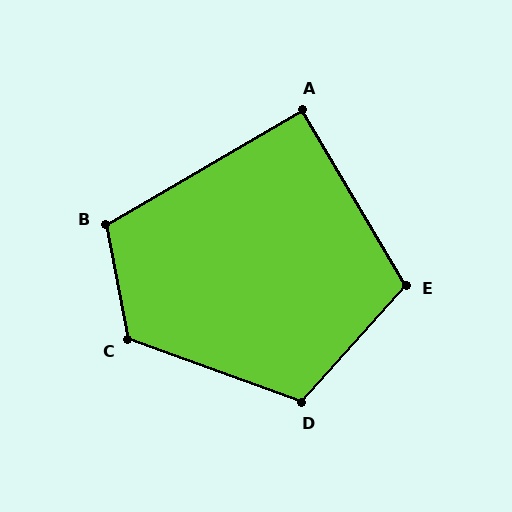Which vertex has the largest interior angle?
C, at approximately 120 degrees.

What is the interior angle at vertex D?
Approximately 112 degrees (obtuse).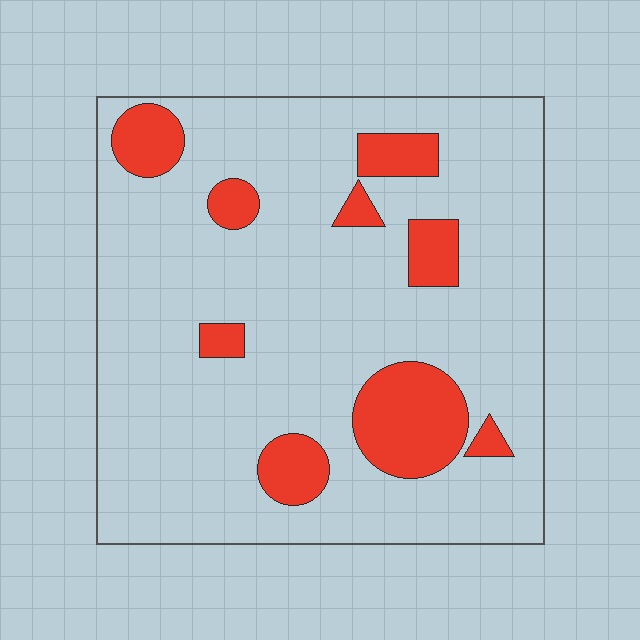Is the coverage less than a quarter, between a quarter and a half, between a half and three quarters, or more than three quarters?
Less than a quarter.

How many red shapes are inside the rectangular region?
9.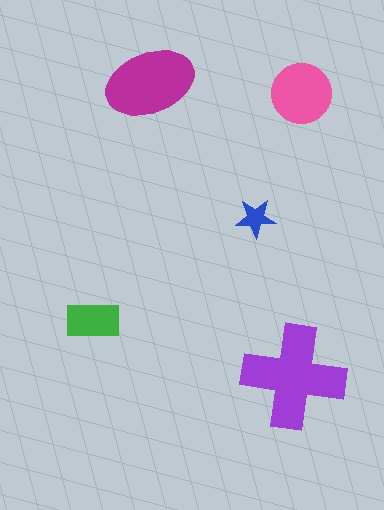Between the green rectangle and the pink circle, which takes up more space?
The pink circle.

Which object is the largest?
The purple cross.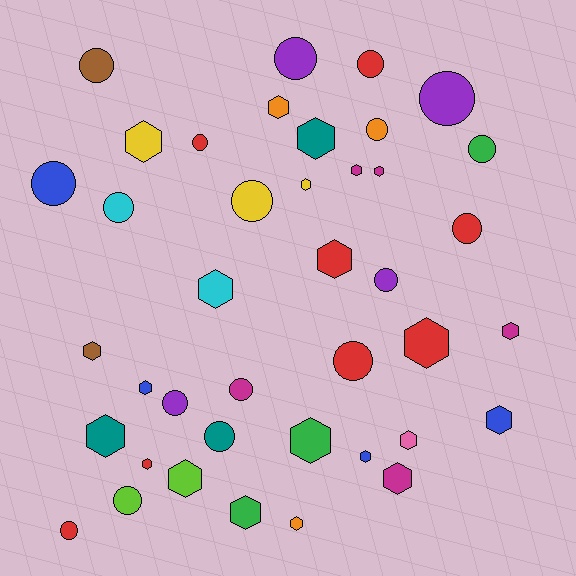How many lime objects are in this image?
There are 2 lime objects.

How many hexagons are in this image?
There are 22 hexagons.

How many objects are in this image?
There are 40 objects.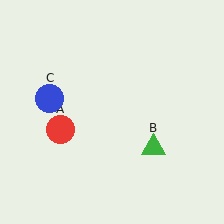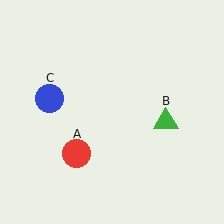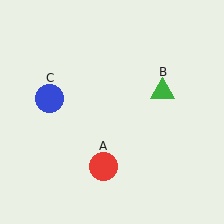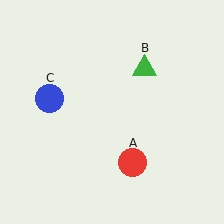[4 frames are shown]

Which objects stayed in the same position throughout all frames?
Blue circle (object C) remained stationary.